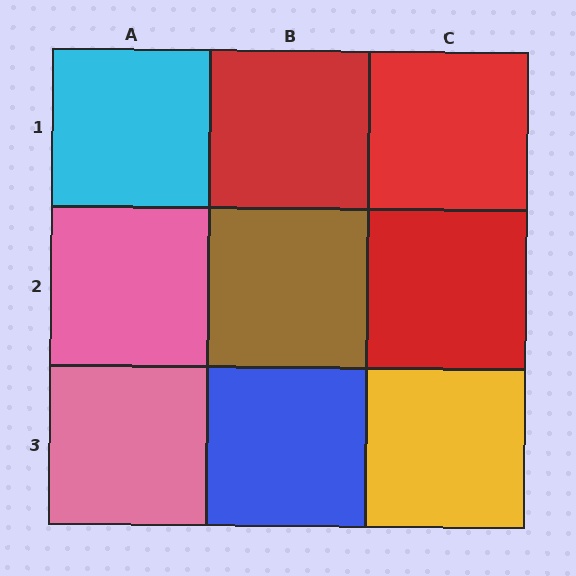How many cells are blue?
1 cell is blue.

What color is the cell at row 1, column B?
Red.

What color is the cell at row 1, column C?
Red.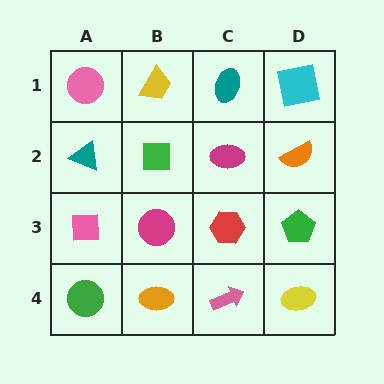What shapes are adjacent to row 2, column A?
A pink circle (row 1, column A), a pink square (row 3, column A), a green square (row 2, column B).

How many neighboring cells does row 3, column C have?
4.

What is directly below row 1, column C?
A magenta ellipse.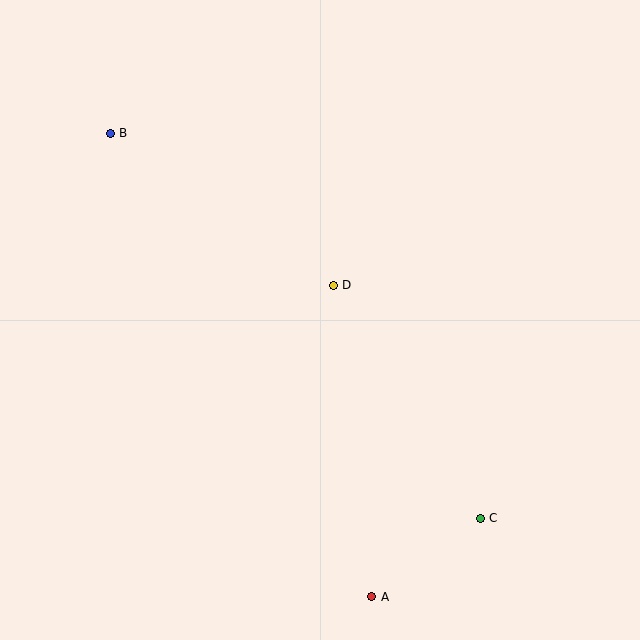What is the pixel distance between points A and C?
The distance between A and C is 134 pixels.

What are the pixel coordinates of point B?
Point B is at (110, 133).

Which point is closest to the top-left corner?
Point B is closest to the top-left corner.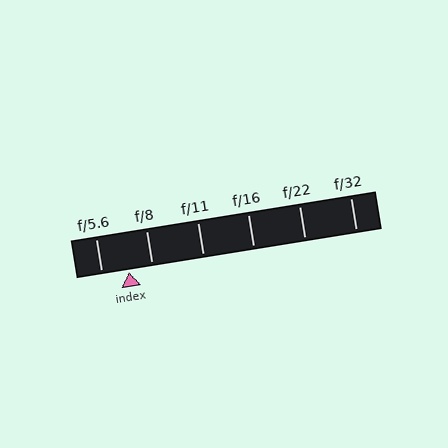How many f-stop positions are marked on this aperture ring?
There are 6 f-stop positions marked.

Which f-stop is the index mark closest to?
The index mark is closest to f/8.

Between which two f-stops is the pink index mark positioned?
The index mark is between f/5.6 and f/8.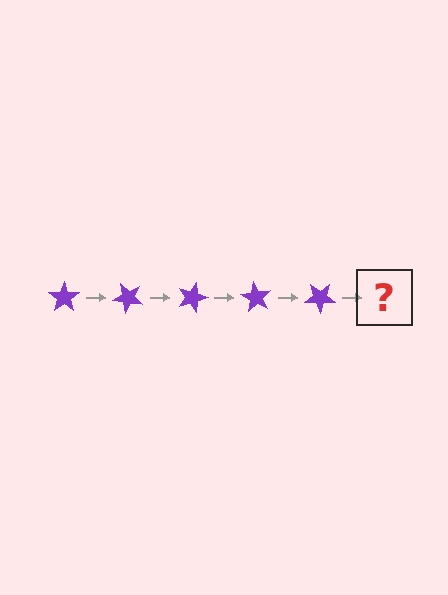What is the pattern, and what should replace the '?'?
The pattern is that the star rotates 45 degrees each step. The '?' should be a purple star rotated 225 degrees.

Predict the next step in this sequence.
The next step is a purple star rotated 225 degrees.